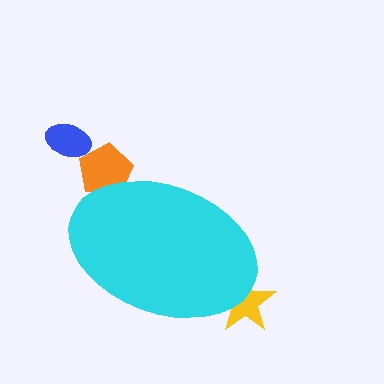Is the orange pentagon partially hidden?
Yes, the orange pentagon is partially hidden behind the cyan ellipse.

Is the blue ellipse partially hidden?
No, the blue ellipse is fully visible.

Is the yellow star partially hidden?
Yes, the yellow star is partially hidden behind the cyan ellipse.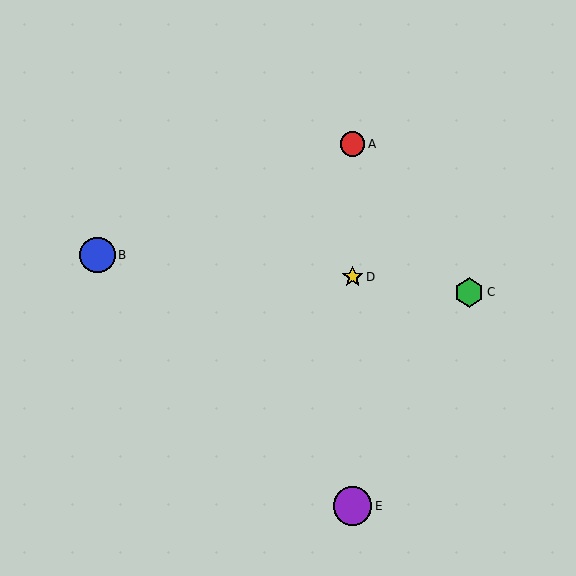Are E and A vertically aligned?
Yes, both are at x≈353.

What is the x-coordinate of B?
Object B is at x≈97.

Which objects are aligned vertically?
Objects A, D, E are aligned vertically.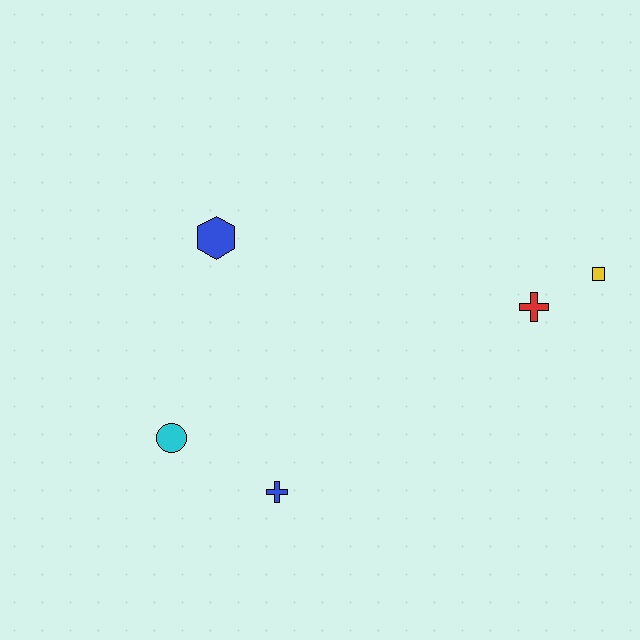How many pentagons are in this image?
There are no pentagons.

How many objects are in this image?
There are 5 objects.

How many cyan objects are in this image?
There is 1 cyan object.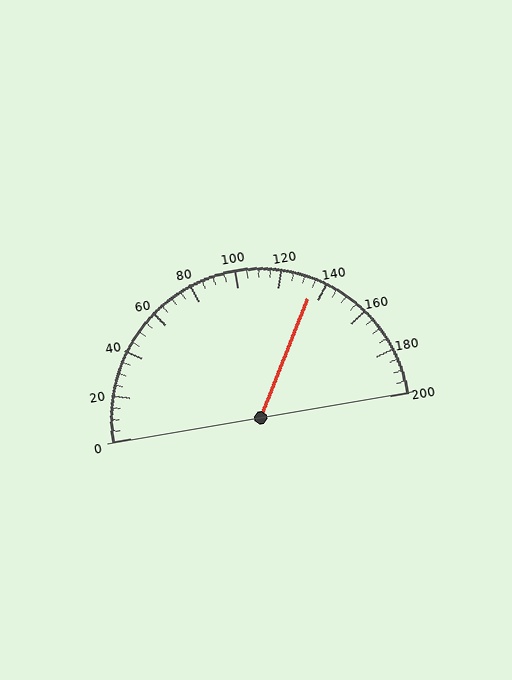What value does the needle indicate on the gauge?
The needle indicates approximately 135.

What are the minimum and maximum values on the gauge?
The gauge ranges from 0 to 200.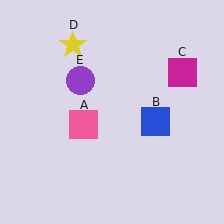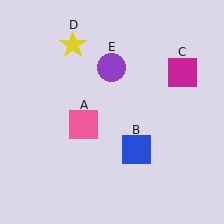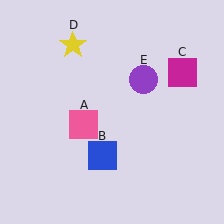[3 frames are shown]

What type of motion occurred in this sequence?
The blue square (object B), purple circle (object E) rotated clockwise around the center of the scene.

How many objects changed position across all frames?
2 objects changed position: blue square (object B), purple circle (object E).